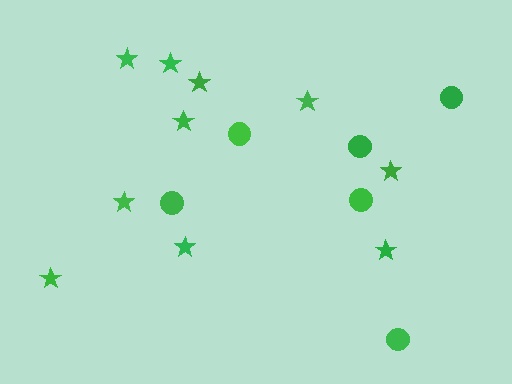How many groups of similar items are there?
There are 2 groups: one group of circles (6) and one group of stars (10).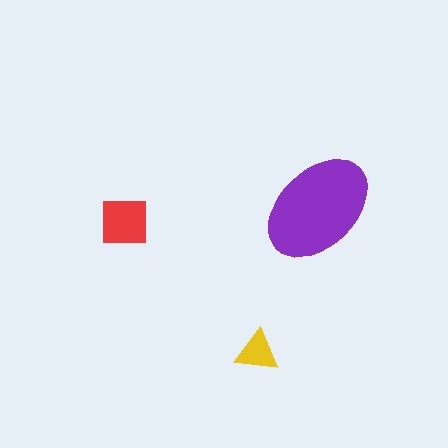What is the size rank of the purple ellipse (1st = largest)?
1st.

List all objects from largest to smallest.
The purple ellipse, the red square, the yellow triangle.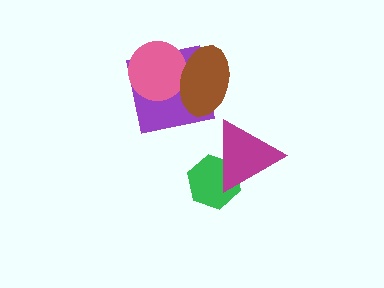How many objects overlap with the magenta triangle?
1 object overlaps with the magenta triangle.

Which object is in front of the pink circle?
The brown ellipse is in front of the pink circle.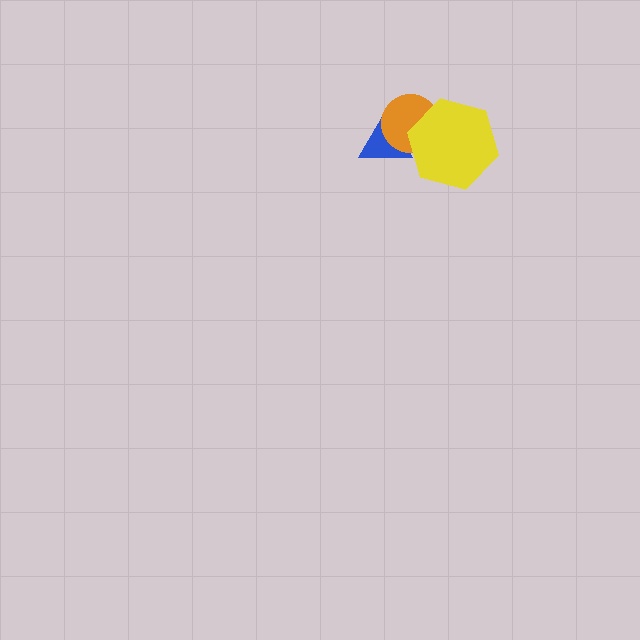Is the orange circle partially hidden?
Yes, it is partially covered by another shape.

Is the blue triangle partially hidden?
Yes, it is partially covered by another shape.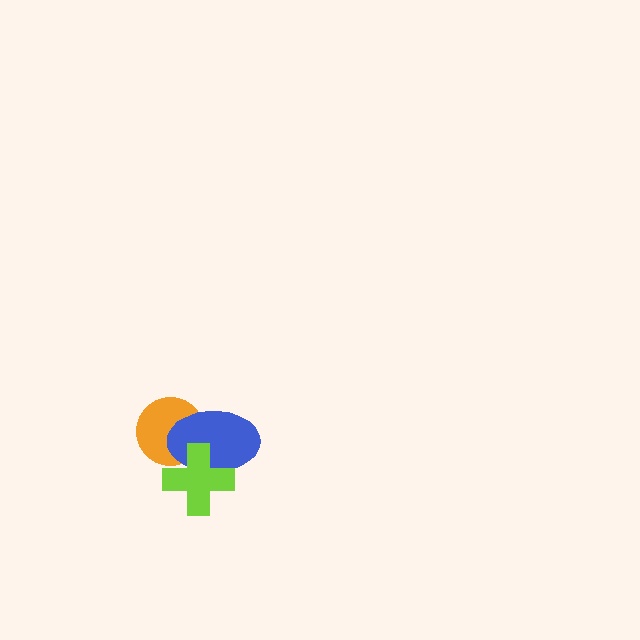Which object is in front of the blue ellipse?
The lime cross is in front of the blue ellipse.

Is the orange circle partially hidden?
Yes, it is partially covered by another shape.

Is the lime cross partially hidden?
No, no other shape covers it.